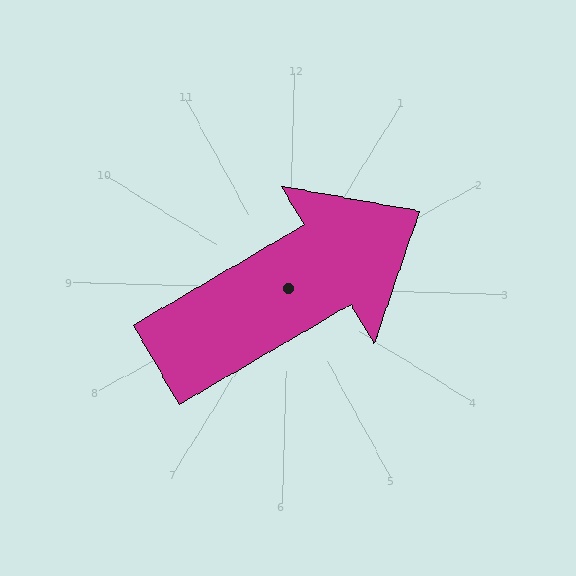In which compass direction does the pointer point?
Northeast.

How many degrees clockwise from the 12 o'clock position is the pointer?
Approximately 58 degrees.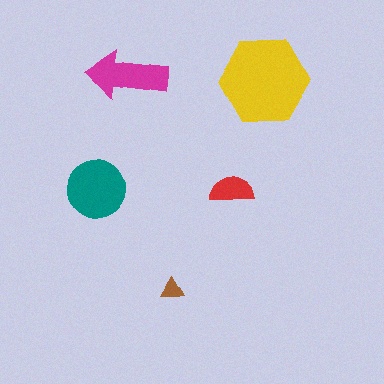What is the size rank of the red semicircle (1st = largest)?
4th.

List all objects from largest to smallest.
The yellow hexagon, the teal circle, the magenta arrow, the red semicircle, the brown triangle.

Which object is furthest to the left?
The teal circle is leftmost.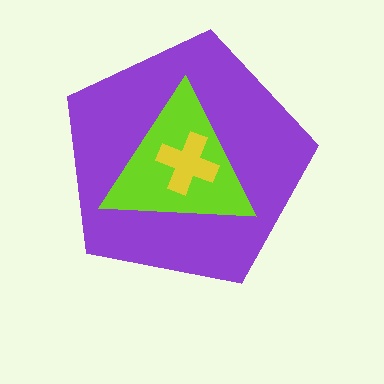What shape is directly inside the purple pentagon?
The lime triangle.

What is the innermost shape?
The yellow cross.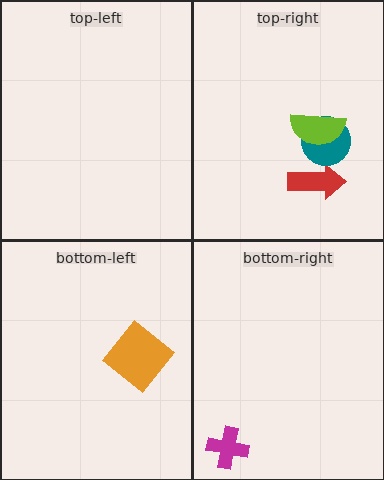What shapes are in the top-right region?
The red arrow, the teal circle, the lime semicircle.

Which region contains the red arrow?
The top-right region.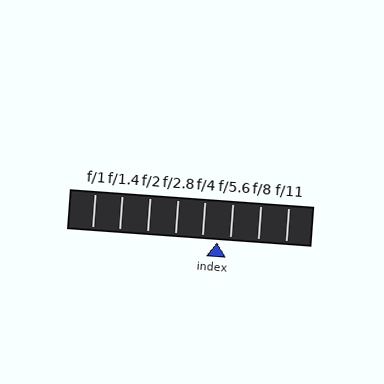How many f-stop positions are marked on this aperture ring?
There are 8 f-stop positions marked.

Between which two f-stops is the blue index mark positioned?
The index mark is between f/4 and f/5.6.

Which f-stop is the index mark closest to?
The index mark is closest to f/5.6.